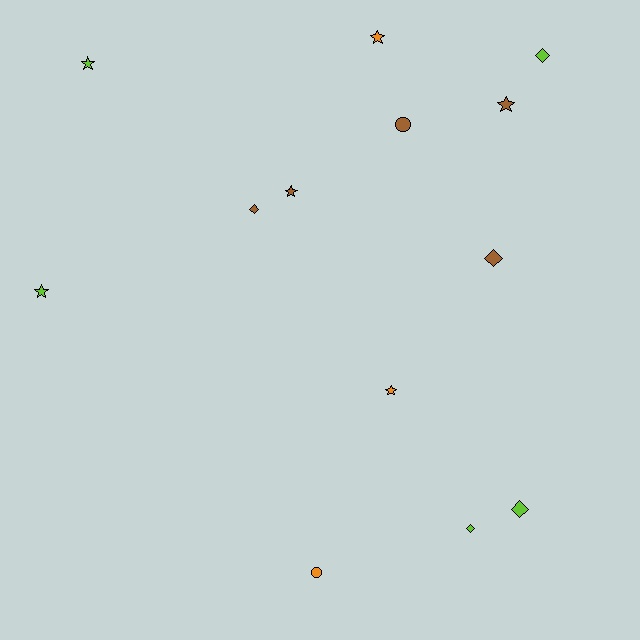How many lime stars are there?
There are 2 lime stars.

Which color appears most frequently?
Brown, with 5 objects.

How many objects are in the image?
There are 13 objects.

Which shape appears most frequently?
Star, with 6 objects.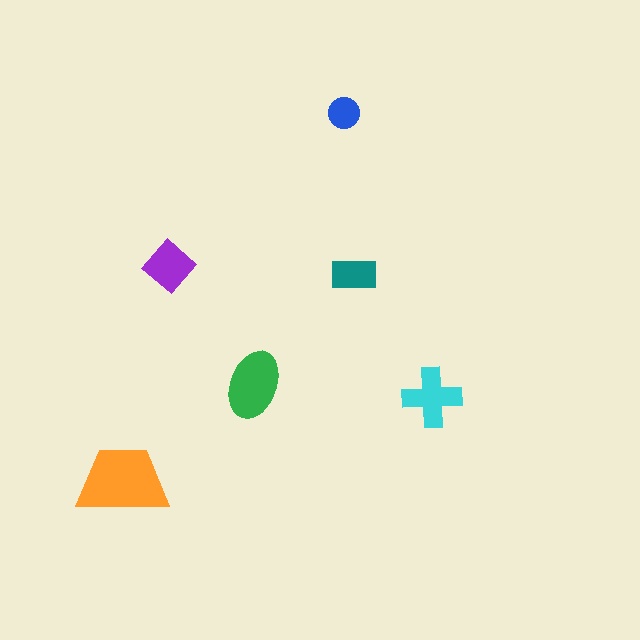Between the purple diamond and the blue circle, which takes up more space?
The purple diamond.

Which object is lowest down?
The orange trapezoid is bottommost.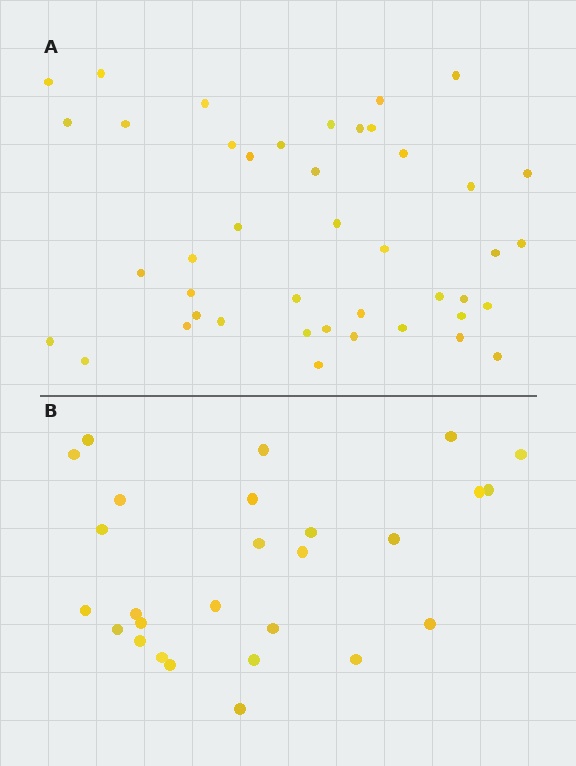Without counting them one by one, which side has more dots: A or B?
Region A (the top region) has more dots.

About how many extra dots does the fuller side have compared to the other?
Region A has approximately 15 more dots than region B.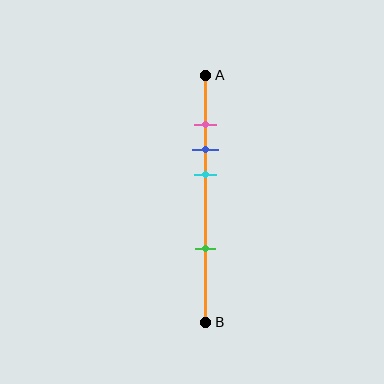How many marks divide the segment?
There are 4 marks dividing the segment.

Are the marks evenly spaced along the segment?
No, the marks are not evenly spaced.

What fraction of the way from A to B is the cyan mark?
The cyan mark is approximately 40% (0.4) of the way from A to B.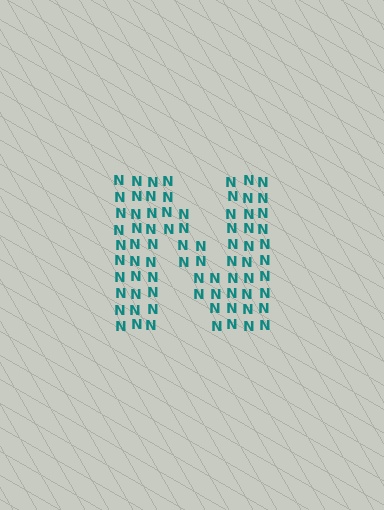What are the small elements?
The small elements are letter N's.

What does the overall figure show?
The overall figure shows the letter N.